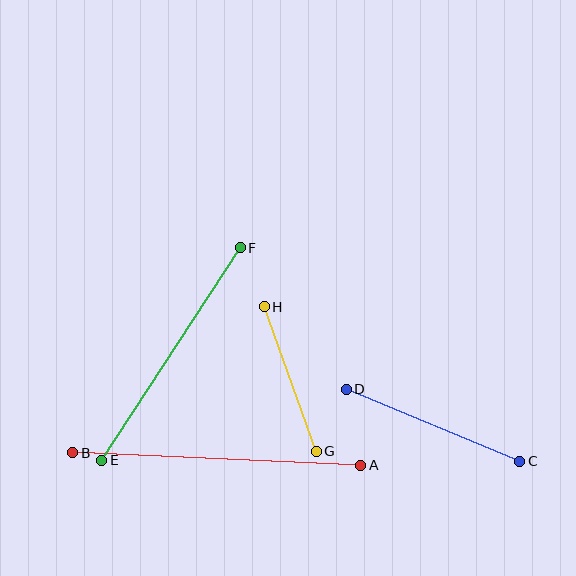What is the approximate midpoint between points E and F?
The midpoint is at approximately (171, 354) pixels.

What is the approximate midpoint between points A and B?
The midpoint is at approximately (217, 459) pixels.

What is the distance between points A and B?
The distance is approximately 288 pixels.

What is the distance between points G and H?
The distance is approximately 153 pixels.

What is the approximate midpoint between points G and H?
The midpoint is at approximately (290, 379) pixels.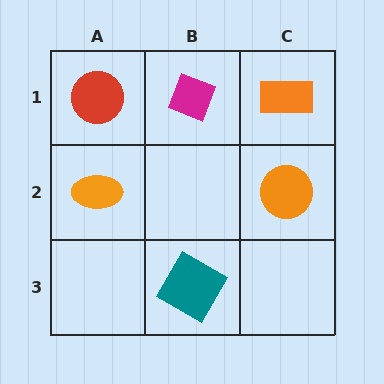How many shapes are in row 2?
2 shapes.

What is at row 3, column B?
A teal square.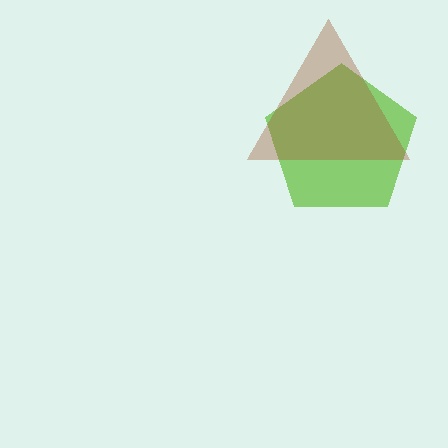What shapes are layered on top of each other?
The layered shapes are: a lime pentagon, a brown triangle.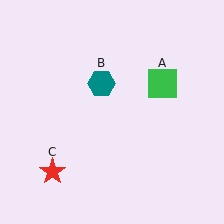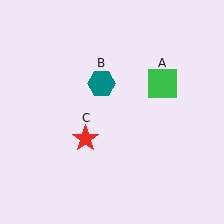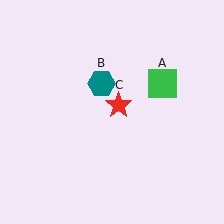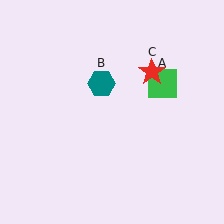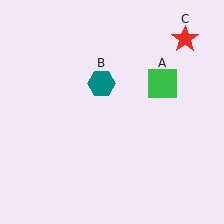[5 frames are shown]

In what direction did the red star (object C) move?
The red star (object C) moved up and to the right.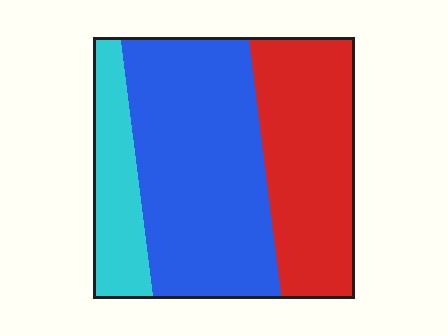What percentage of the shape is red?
Red covers about 35% of the shape.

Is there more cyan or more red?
Red.